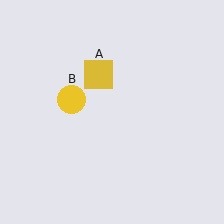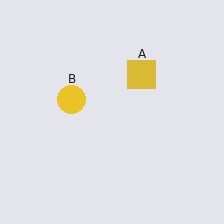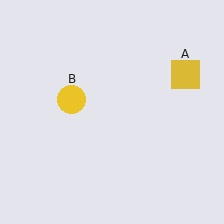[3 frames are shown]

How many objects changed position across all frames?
1 object changed position: yellow square (object A).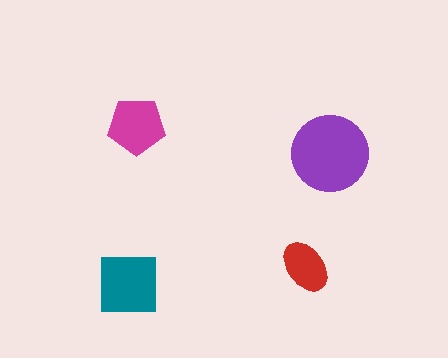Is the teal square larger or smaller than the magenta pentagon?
Larger.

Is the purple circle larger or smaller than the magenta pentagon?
Larger.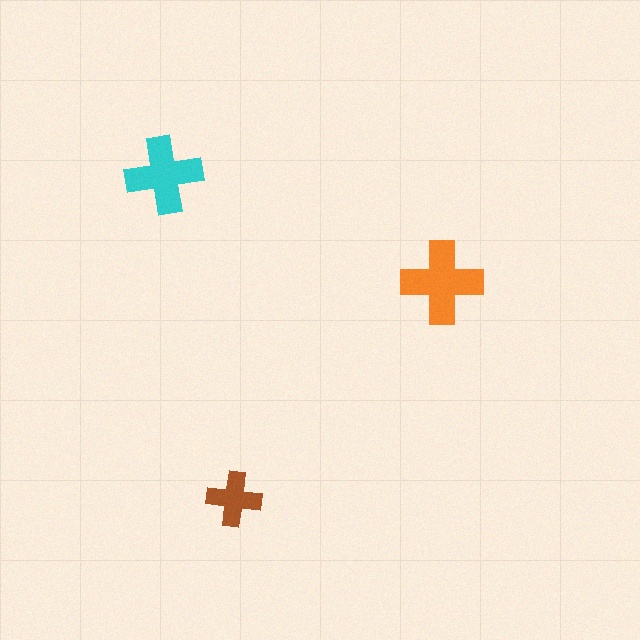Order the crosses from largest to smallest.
the orange one, the cyan one, the brown one.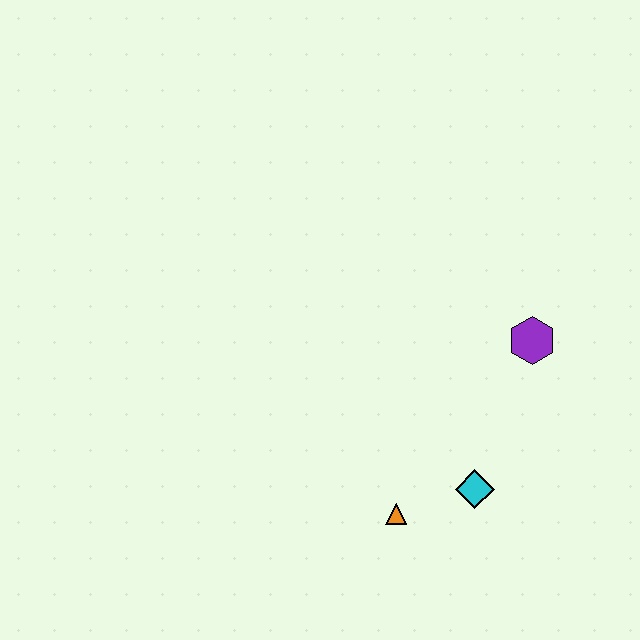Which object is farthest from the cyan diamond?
The purple hexagon is farthest from the cyan diamond.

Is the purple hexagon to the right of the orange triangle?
Yes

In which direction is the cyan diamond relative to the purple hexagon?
The cyan diamond is below the purple hexagon.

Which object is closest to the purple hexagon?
The cyan diamond is closest to the purple hexagon.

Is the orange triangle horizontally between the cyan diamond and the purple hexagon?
No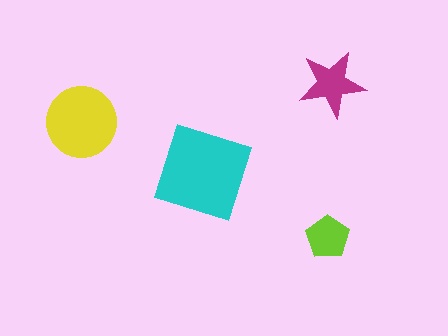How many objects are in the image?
There are 4 objects in the image.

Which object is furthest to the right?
The magenta star is rightmost.